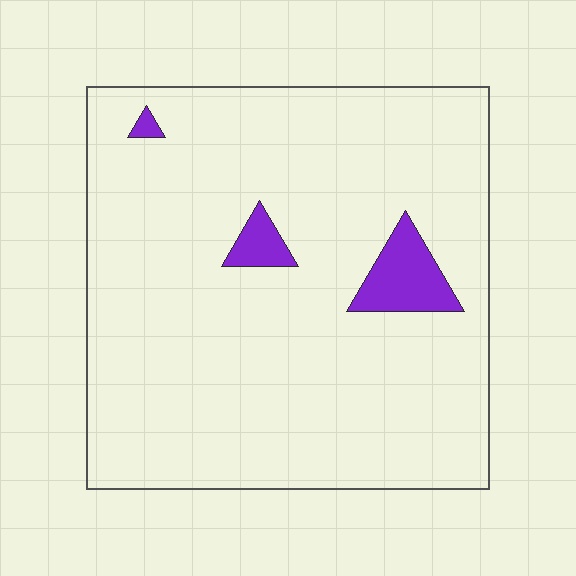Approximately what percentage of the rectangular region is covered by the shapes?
Approximately 5%.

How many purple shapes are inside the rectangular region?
3.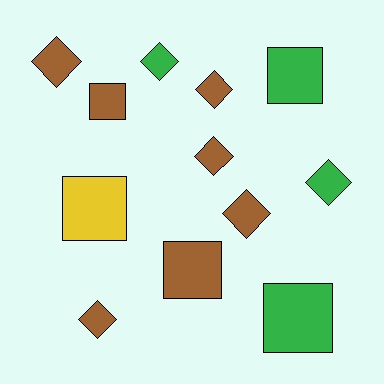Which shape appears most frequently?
Diamond, with 7 objects.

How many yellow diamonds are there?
There are no yellow diamonds.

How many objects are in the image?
There are 12 objects.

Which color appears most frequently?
Brown, with 7 objects.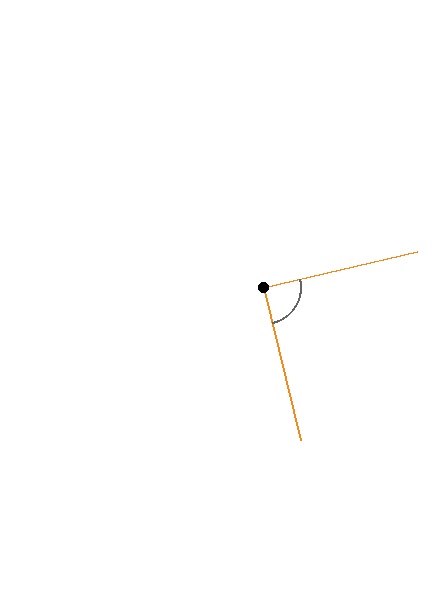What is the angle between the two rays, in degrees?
Approximately 90 degrees.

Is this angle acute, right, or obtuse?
It is approximately a right angle.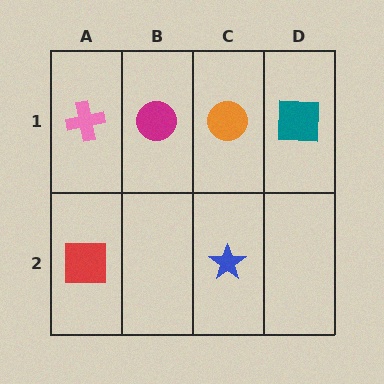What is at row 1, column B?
A magenta circle.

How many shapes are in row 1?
4 shapes.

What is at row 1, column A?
A pink cross.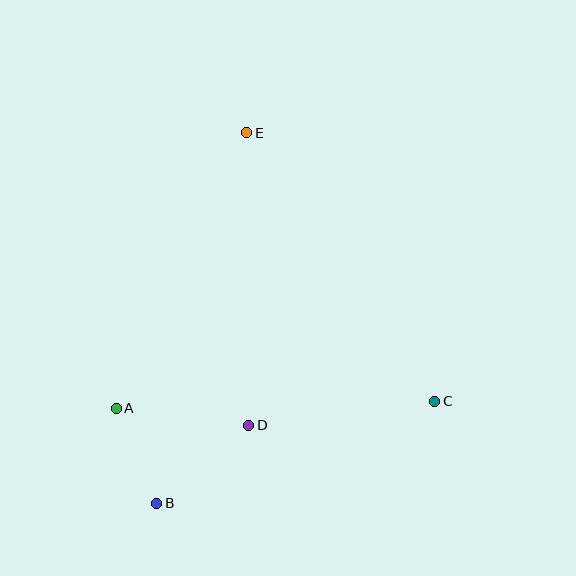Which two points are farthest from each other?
Points B and E are farthest from each other.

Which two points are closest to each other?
Points A and B are closest to each other.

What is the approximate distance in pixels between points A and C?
The distance between A and C is approximately 318 pixels.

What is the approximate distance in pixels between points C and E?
The distance between C and E is approximately 328 pixels.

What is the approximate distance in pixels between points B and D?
The distance between B and D is approximately 121 pixels.